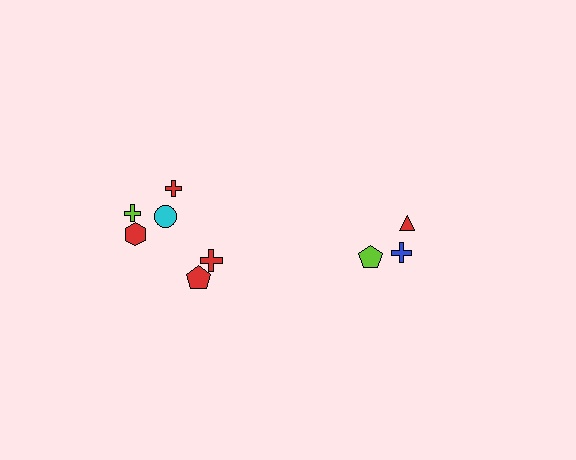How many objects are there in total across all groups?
There are 9 objects.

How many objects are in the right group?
There are 3 objects.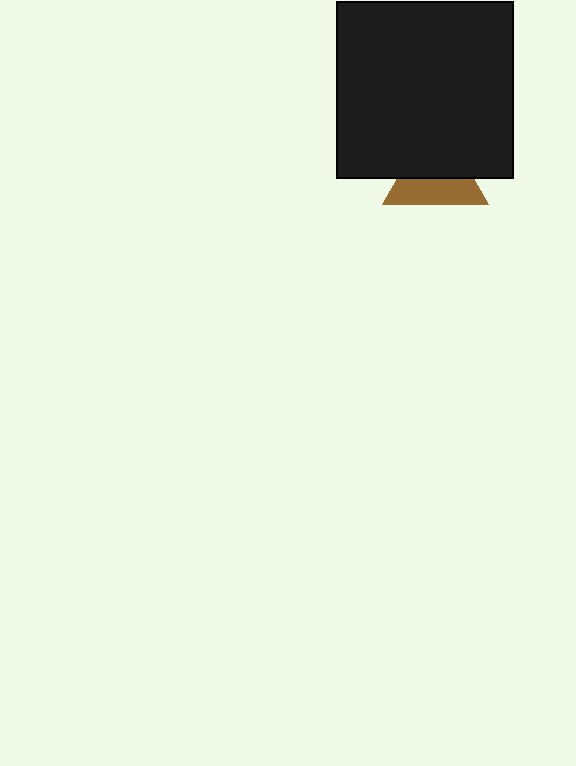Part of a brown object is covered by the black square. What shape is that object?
It is a triangle.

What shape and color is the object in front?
The object in front is a black square.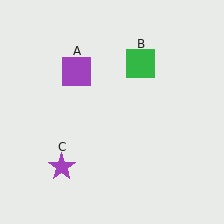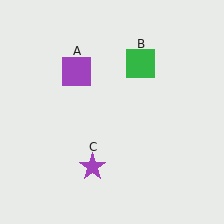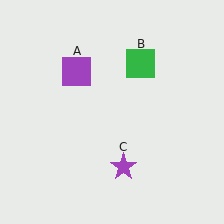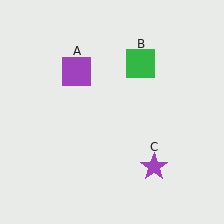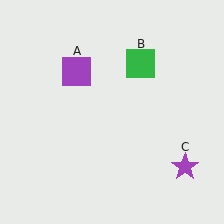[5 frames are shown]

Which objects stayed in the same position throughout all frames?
Purple square (object A) and green square (object B) remained stationary.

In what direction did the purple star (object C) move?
The purple star (object C) moved right.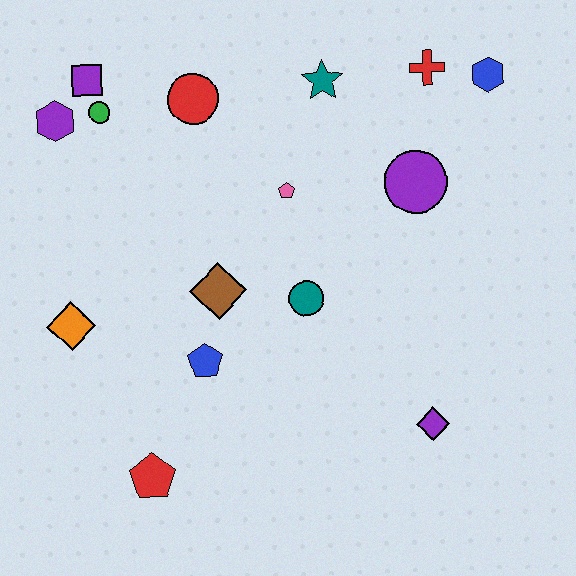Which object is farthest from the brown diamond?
The blue hexagon is farthest from the brown diamond.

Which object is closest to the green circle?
The purple square is closest to the green circle.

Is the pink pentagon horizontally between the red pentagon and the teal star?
Yes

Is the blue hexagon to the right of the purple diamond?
Yes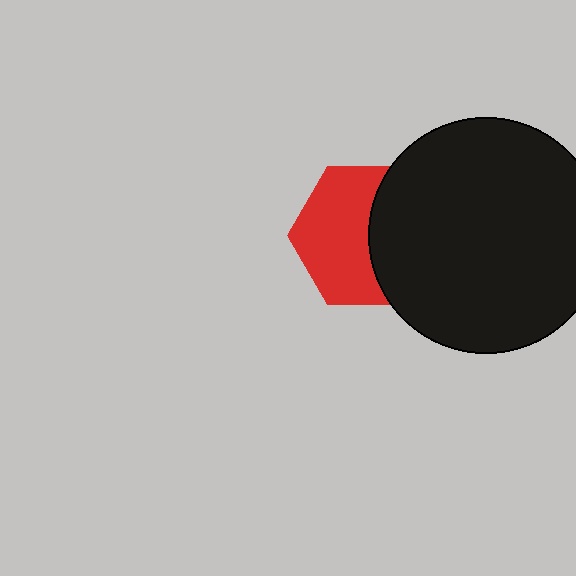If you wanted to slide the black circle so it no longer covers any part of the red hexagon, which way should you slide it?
Slide it right — that is the most direct way to separate the two shapes.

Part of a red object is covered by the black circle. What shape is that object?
It is a hexagon.